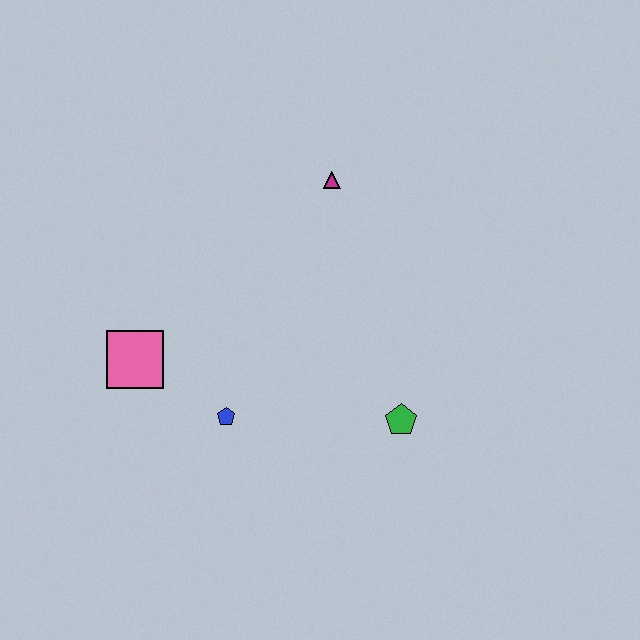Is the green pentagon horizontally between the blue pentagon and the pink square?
No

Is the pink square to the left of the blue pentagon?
Yes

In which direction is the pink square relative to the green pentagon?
The pink square is to the left of the green pentagon.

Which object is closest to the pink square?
The blue pentagon is closest to the pink square.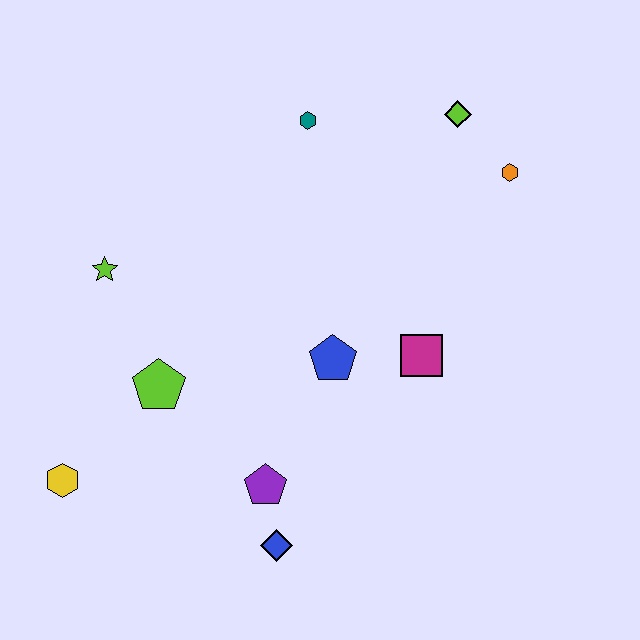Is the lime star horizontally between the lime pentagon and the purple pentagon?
No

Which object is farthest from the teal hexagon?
The yellow hexagon is farthest from the teal hexagon.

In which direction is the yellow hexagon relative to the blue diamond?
The yellow hexagon is to the left of the blue diamond.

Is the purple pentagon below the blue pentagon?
Yes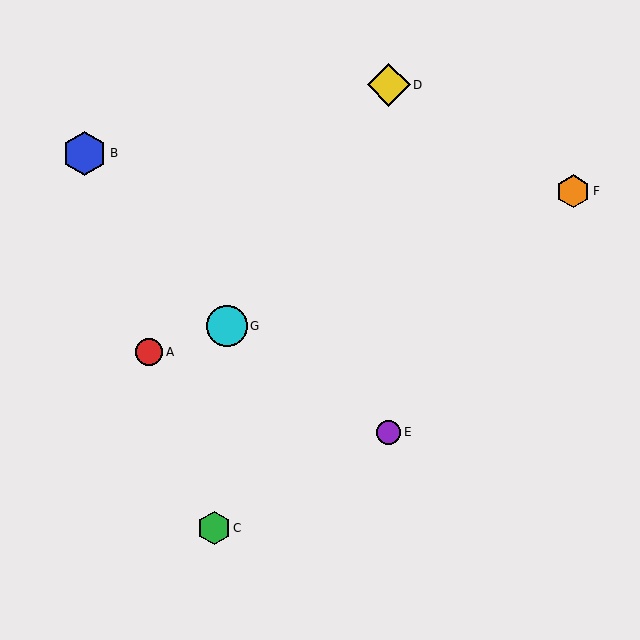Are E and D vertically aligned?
Yes, both are at x≈389.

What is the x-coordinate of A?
Object A is at x≈149.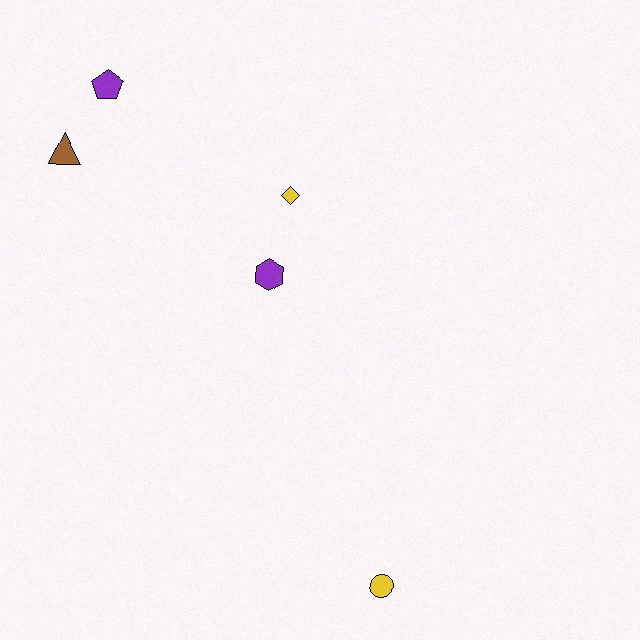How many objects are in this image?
There are 5 objects.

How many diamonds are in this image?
There is 1 diamond.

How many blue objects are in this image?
There are no blue objects.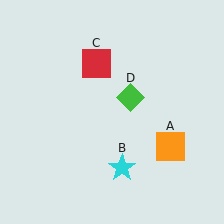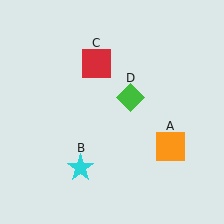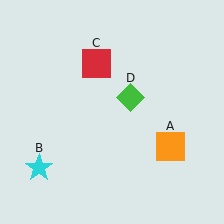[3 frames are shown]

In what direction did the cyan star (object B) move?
The cyan star (object B) moved left.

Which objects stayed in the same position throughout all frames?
Orange square (object A) and red square (object C) and green diamond (object D) remained stationary.